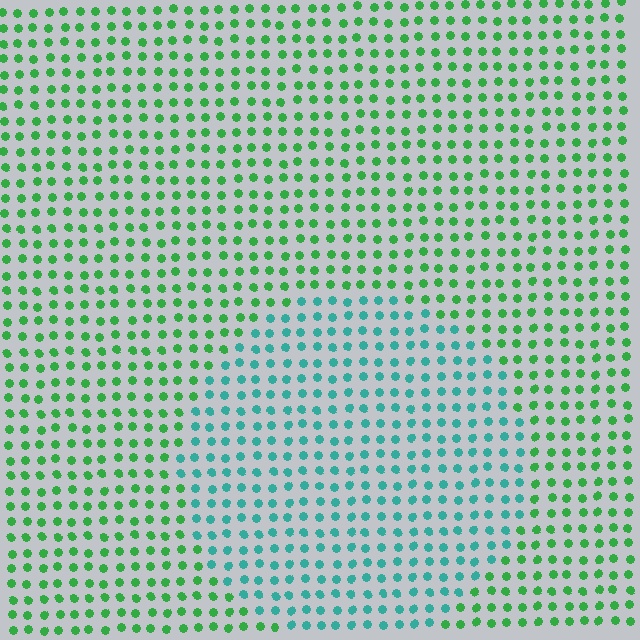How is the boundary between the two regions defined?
The boundary is defined purely by a slight shift in hue (about 45 degrees). Spacing, size, and orientation are identical on both sides.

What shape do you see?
I see a circle.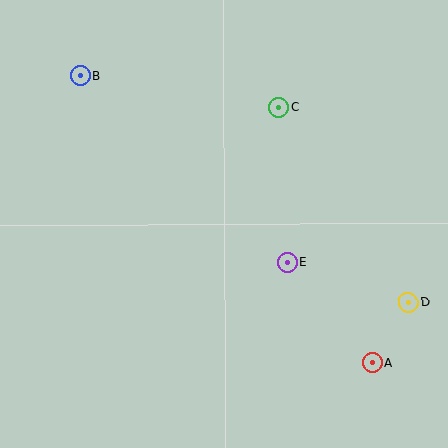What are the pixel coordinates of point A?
Point A is at (372, 363).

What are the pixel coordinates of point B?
Point B is at (80, 76).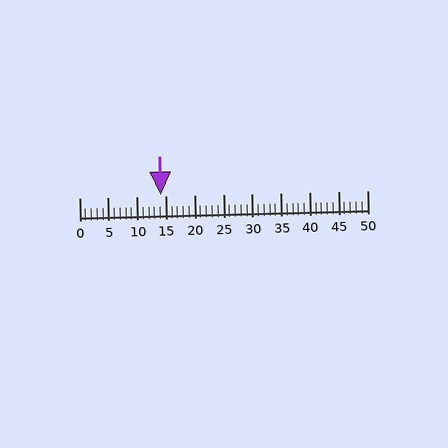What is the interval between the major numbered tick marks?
The major tick marks are spaced 5 units apart.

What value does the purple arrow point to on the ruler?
The purple arrow points to approximately 14.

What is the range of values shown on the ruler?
The ruler shows values from 0 to 50.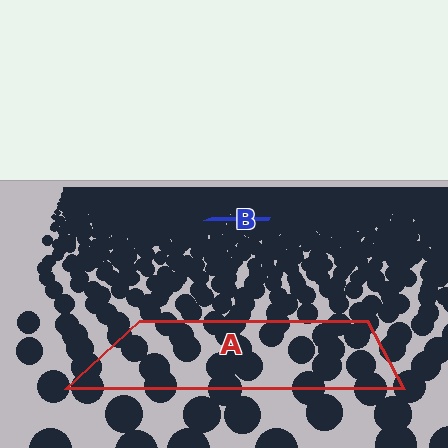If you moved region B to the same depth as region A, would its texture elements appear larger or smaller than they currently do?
They would appear larger. At a closer depth, the same texture elements are projected at a bigger on-screen size.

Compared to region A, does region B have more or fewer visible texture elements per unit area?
Region B has more texture elements per unit area — they are packed more densely because it is farther away.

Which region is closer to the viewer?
Region A is closer. The texture elements there are larger and more spread out.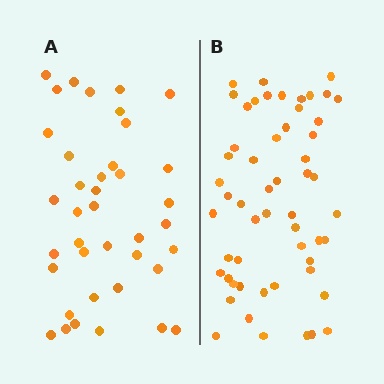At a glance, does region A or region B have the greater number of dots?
Region B (the right region) has more dots.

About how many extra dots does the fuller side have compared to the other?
Region B has approximately 15 more dots than region A.